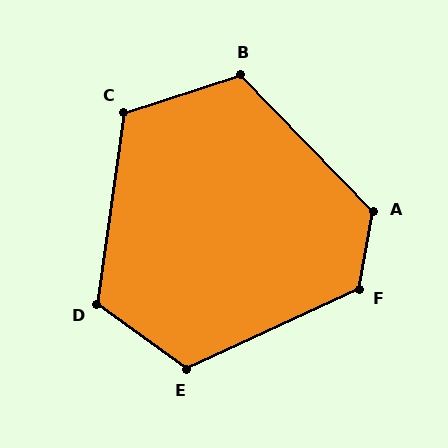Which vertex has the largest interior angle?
F, at approximately 125 degrees.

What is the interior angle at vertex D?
Approximately 118 degrees (obtuse).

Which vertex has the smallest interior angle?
C, at approximately 116 degrees.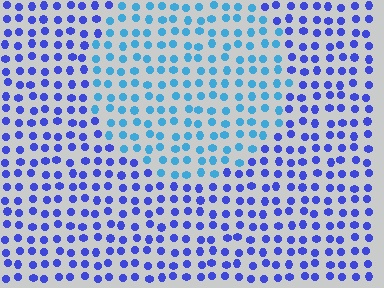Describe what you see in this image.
The image is filled with small blue elements in a uniform arrangement. A circle-shaped region is visible where the elements are tinted to a slightly different hue, forming a subtle color boundary.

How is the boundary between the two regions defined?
The boundary is defined purely by a slight shift in hue (about 38 degrees). Spacing, size, and orientation are identical on both sides.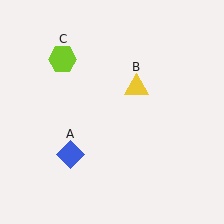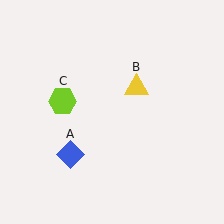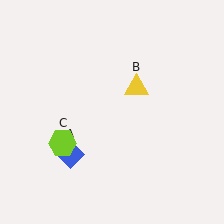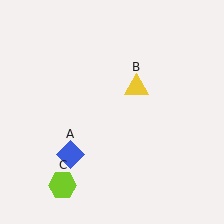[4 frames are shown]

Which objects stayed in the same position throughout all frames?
Blue diamond (object A) and yellow triangle (object B) remained stationary.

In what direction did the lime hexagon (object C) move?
The lime hexagon (object C) moved down.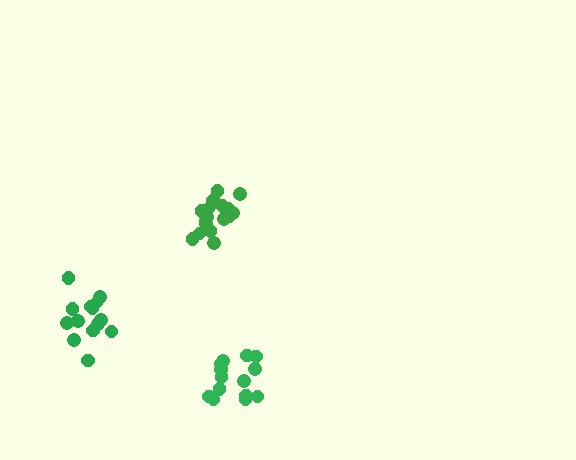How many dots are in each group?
Group 1: 20 dots, Group 2: 14 dots, Group 3: 14 dots (48 total).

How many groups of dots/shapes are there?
There are 3 groups.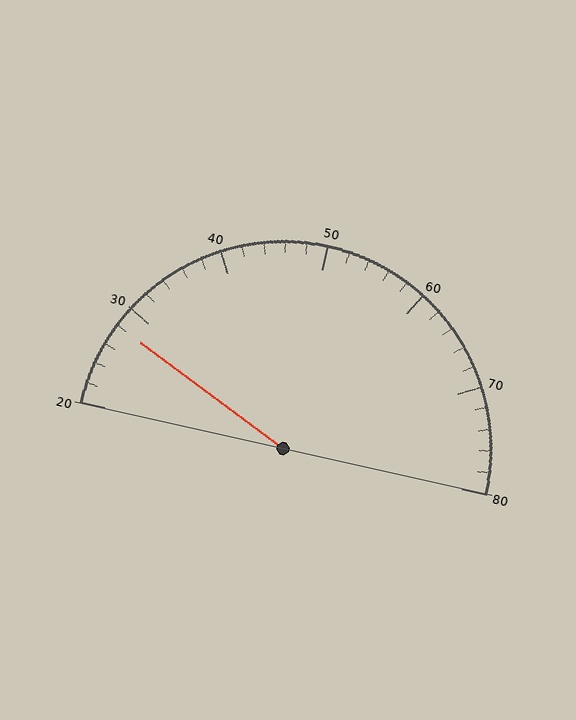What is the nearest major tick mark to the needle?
The nearest major tick mark is 30.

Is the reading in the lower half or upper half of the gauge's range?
The reading is in the lower half of the range (20 to 80).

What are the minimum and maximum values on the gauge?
The gauge ranges from 20 to 80.